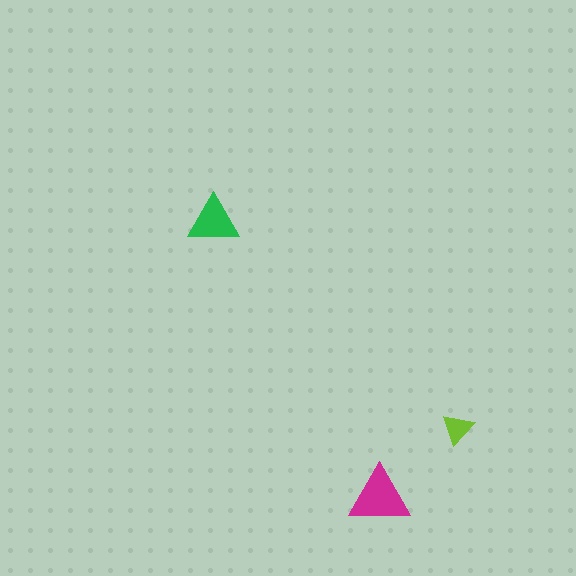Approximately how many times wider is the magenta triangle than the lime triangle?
About 2 times wider.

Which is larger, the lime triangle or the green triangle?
The green one.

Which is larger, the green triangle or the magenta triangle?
The magenta one.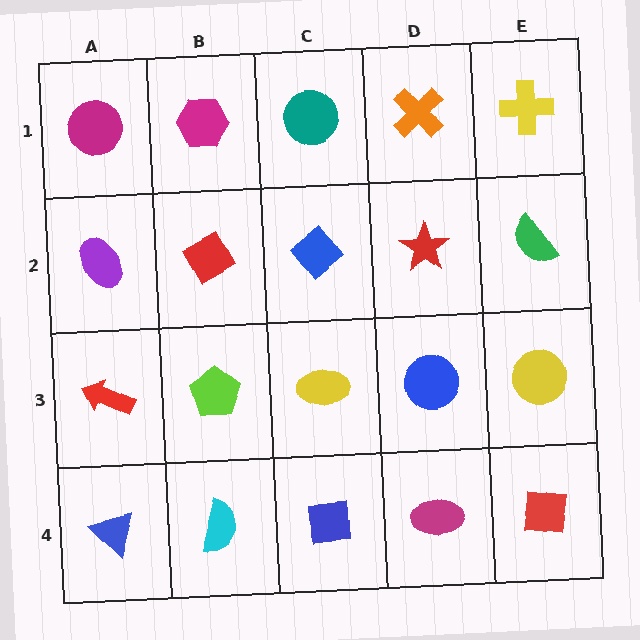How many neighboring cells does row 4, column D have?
3.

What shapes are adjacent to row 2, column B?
A magenta hexagon (row 1, column B), a lime pentagon (row 3, column B), a purple ellipse (row 2, column A), a blue diamond (row 2, column C).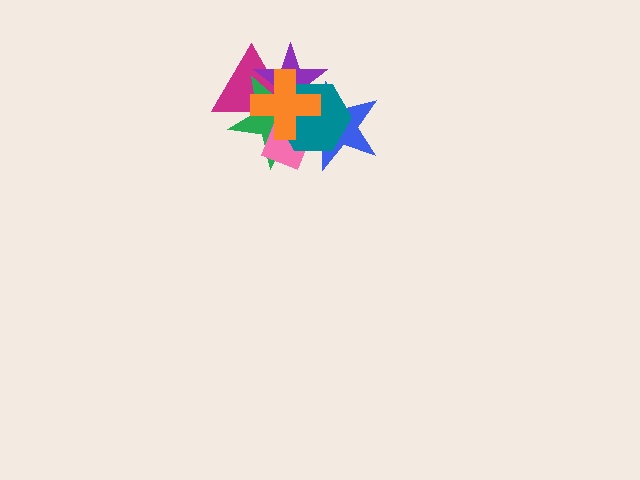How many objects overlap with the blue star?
5 objects overlap with the blue star.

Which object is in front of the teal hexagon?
The orange cross is in front of the teal hexagon.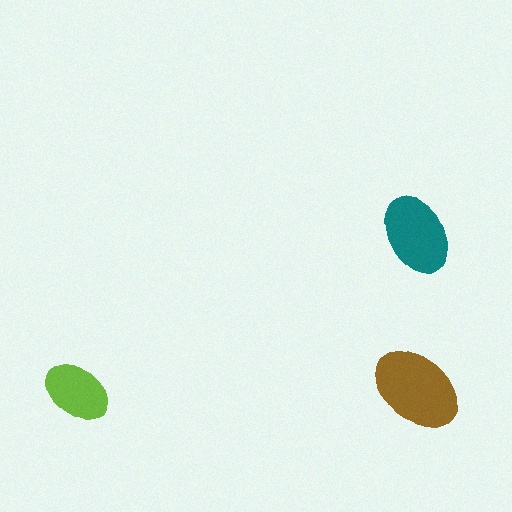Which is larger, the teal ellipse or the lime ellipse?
The teal one.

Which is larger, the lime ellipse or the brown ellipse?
The brown one.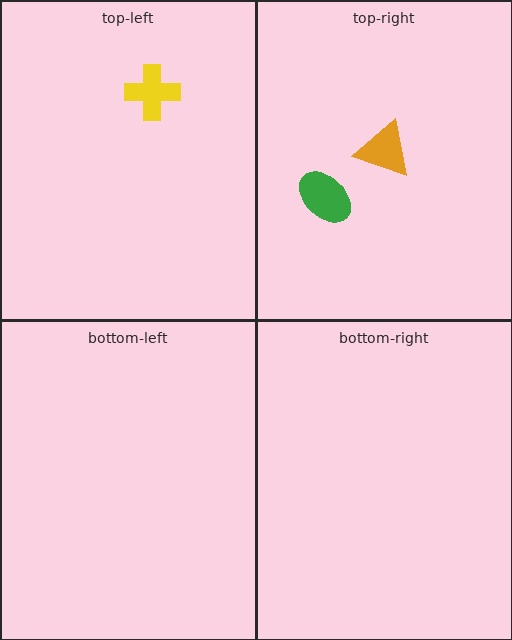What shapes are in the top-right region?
The green ellipse, the orange triangle.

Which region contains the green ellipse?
The top-right region.